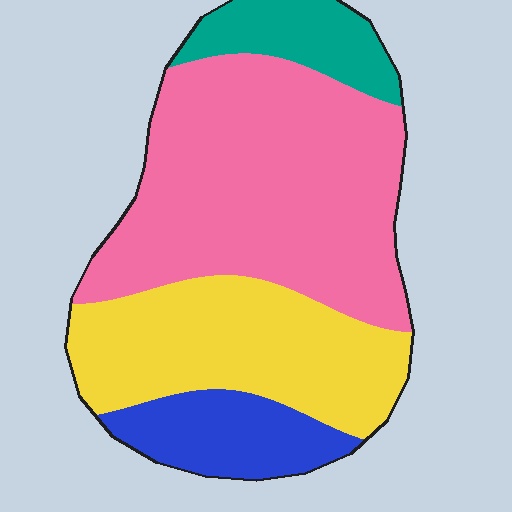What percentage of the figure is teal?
Teal takes up about one tenth (1/10) of the figure.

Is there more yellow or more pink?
Pink.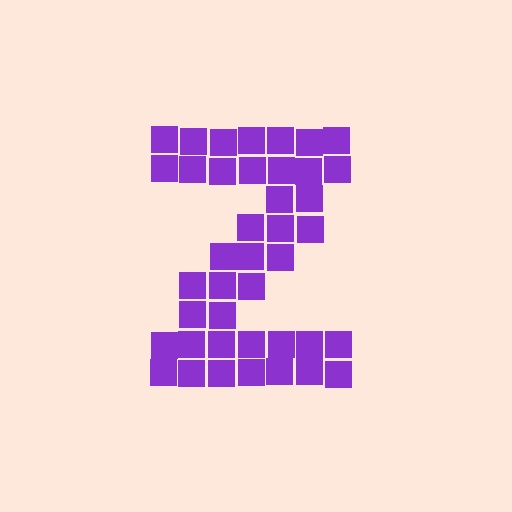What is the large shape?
The large shape is the letter Z.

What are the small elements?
The small elements are squares.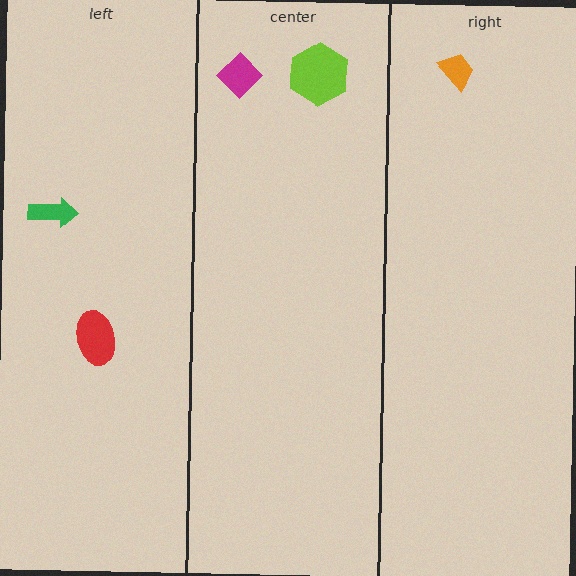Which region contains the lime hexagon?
The center region.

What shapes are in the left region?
The red ellipse, the green arrow.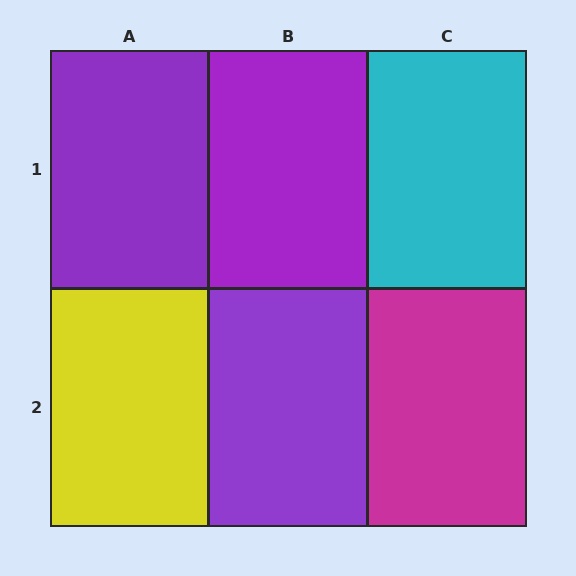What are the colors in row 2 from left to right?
Yellow, purple, magenta.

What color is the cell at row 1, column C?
Cyan.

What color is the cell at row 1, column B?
Purple.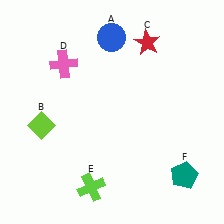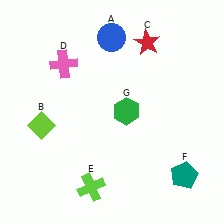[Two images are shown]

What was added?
A green hexagon (G) was added in Image 2.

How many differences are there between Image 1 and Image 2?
There is 1 difference between the two images.